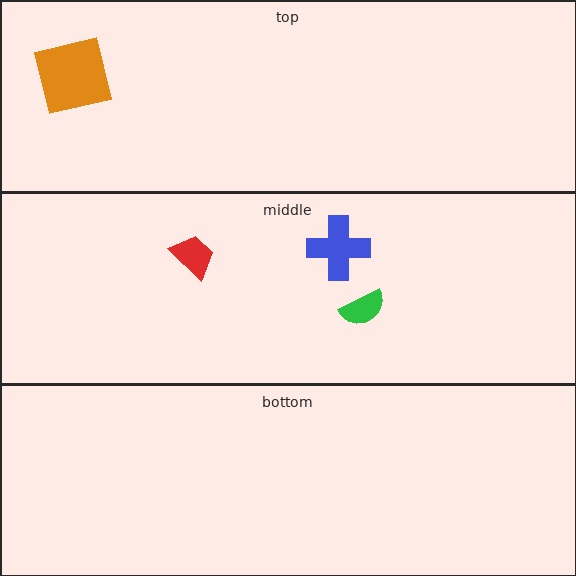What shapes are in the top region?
The magenta triangle, the orange square.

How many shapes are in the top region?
2.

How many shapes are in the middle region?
3.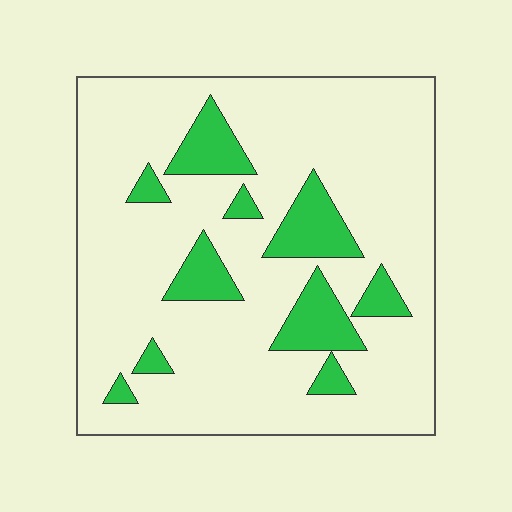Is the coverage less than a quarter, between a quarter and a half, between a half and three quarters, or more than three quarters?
Less than a quarter.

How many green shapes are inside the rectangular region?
10.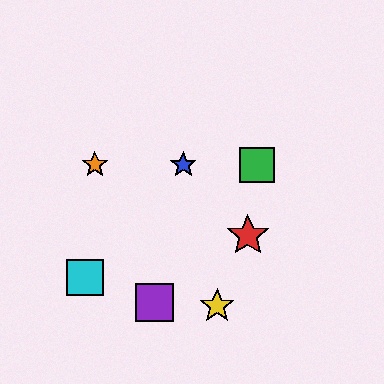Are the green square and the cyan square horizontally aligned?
No, the green square is at y≈165 and the cyan square is at y≈277.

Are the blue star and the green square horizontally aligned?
Yes, both are at y≈165.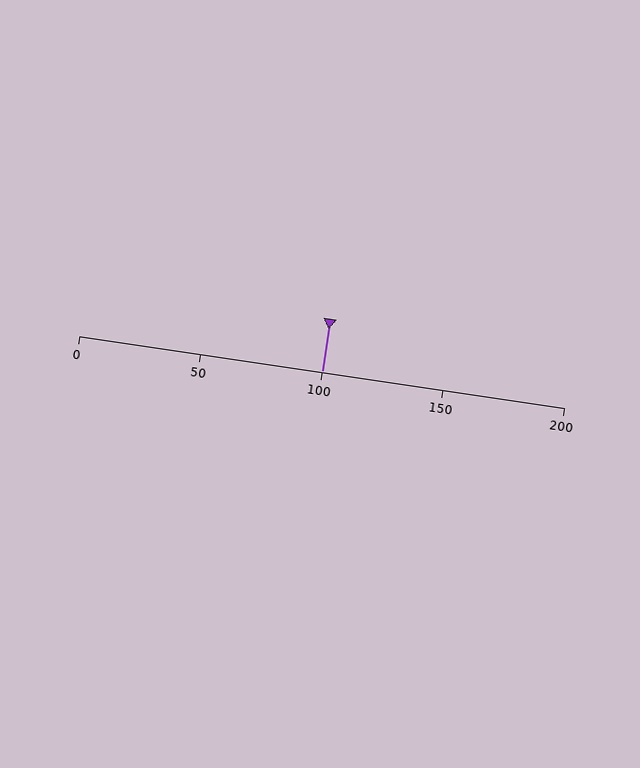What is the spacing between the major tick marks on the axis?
The major ticks are spaced 50 apart.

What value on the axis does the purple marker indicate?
The marker indicates approximately 100.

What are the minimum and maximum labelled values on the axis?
The axis runs from 0 to 200.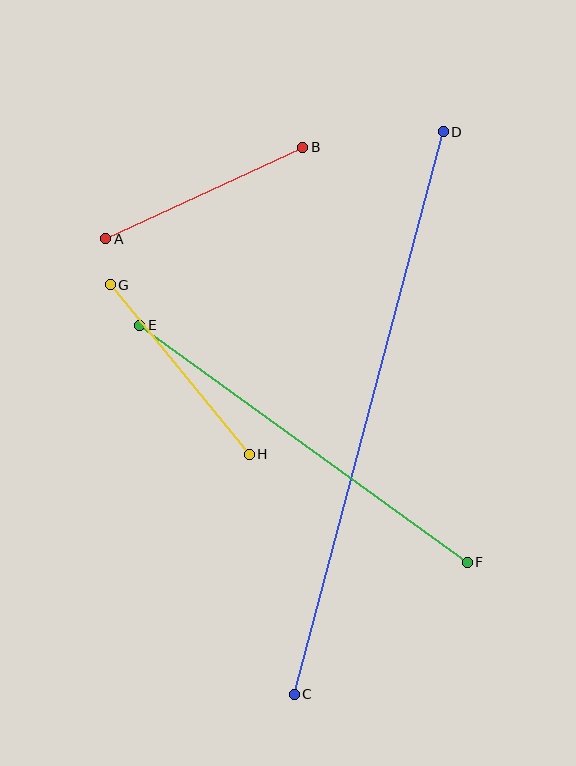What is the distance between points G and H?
The distance is approximately 219 pixels.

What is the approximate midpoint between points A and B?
The midpoint is at approximately (204, 193) pixels.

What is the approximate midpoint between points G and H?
The midpoint is at approximately (180, 370) pixels.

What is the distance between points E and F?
The distance is approximately 404 pixels.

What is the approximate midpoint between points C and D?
The midpoint is at approximately (369, 413) pixels.